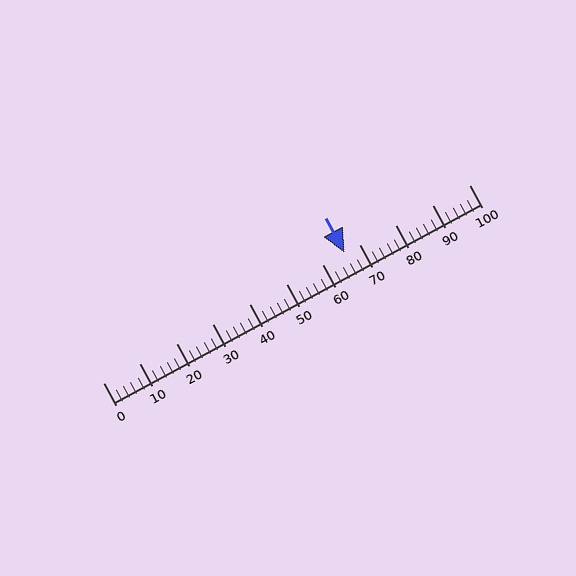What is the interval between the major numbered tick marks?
The major tick marks are spaced 10 units apart.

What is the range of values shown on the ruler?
The ruler shows values from 0 to 100.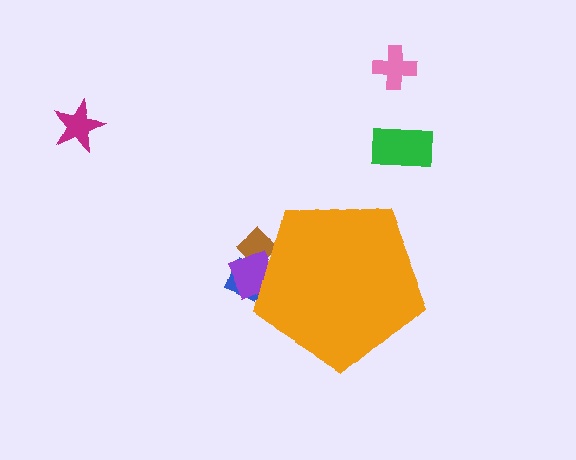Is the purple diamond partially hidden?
Yes, the purple diamond is partially hidden behind the orange pentagon.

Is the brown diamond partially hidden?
Yes, the brown diamond is partially hidden behind the orange pentagon.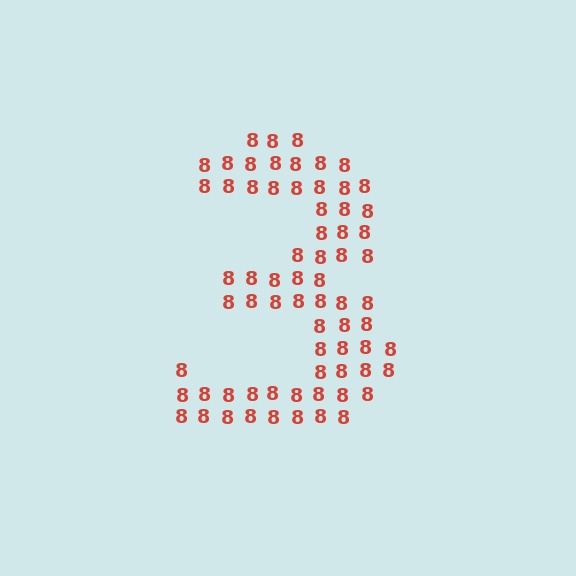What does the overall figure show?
The overall figure shows the digit 3.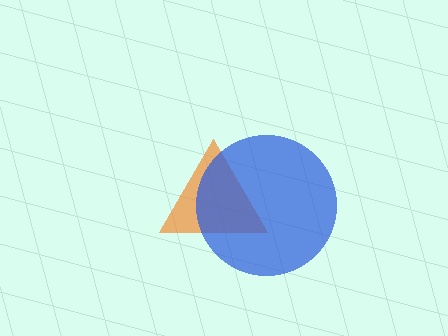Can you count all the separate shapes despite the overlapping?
Yes, there are 2 separate shapes.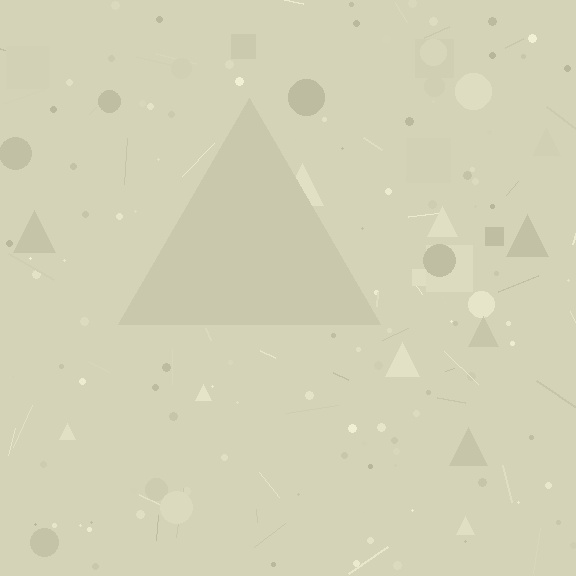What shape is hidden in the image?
A triangle is hidden in the image.